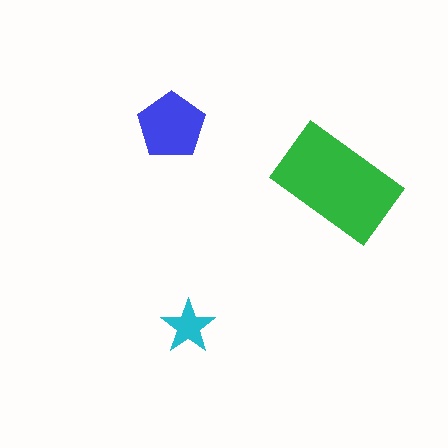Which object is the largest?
The green rectangle.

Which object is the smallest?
The cyan star.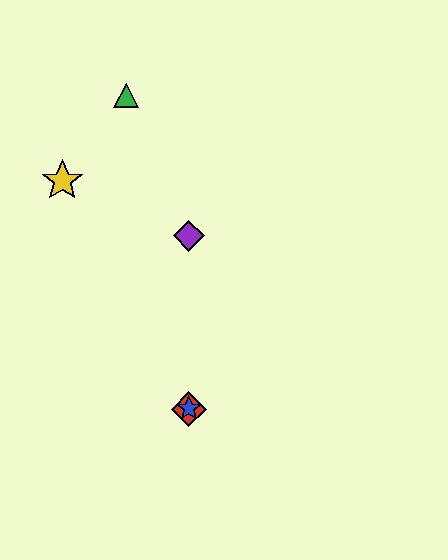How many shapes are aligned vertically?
3 shapes (the red diamond, the blue star, the purple diamond) are aligned vertically.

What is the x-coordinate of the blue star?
The blue star is at x≈189.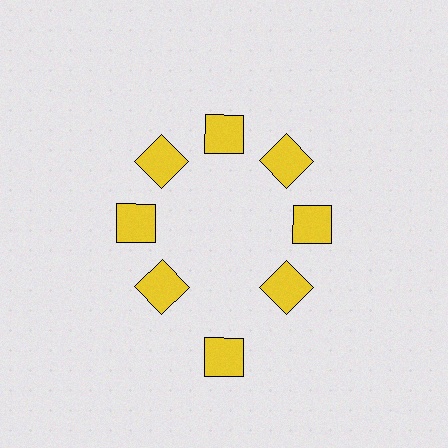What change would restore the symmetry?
The symmetry would be restored by moving it inward, back onto the ring so that all 8 squares sit at equal angles and equal distance from the center.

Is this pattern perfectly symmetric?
No. The 8 yellow squares are arranged in a ring, but one element near the 6 o'clock position is pushed outward from the center, breaking the 8-fold rotational symmetry.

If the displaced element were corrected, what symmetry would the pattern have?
It would have 8-fold rotational symmetry — the pattern would map onto itself every 45 degrees.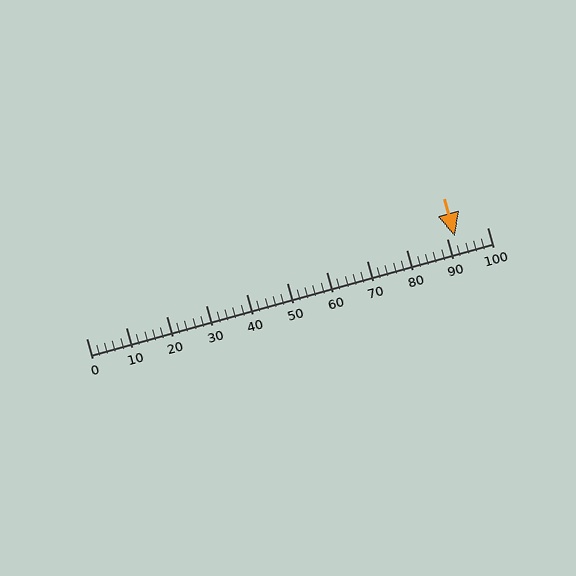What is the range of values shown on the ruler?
The ruler shows values from 0 to 100.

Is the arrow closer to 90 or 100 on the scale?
The arrow is closer to 90.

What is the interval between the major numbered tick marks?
The major tick marks are spaced 10 units apart.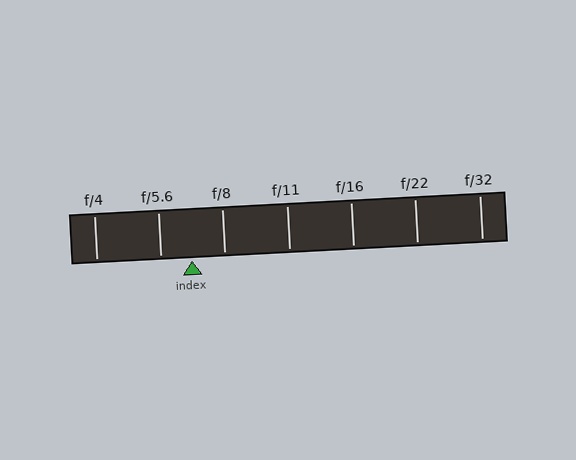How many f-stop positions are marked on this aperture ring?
There are 7 f-stop positions marked.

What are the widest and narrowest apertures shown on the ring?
The widest aperture shown is f/4 and the narrowest is f/32.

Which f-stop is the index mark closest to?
The index mark is closest to f/5.6.